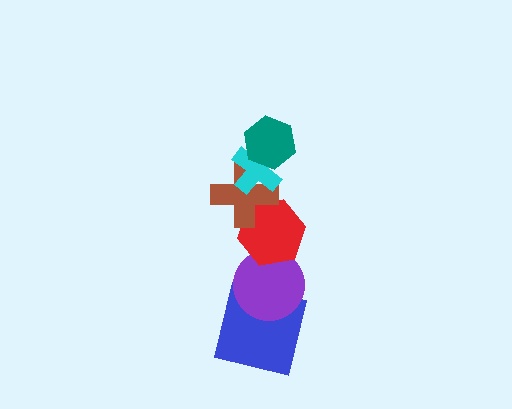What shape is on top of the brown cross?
The cyan cross is on top of the brown cross.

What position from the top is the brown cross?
The brown cross is 3rd from the top.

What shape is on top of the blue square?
The purple circle is on top of the blue square.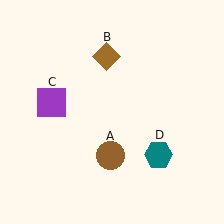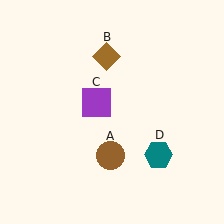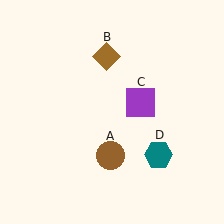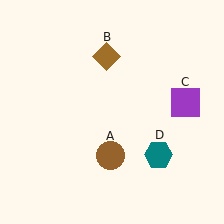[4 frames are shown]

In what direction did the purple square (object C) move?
The purple square (object C) moved right.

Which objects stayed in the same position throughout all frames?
Brown circle (object A) and brown diamond (object B) and teal hexagon (object D) remained stationary.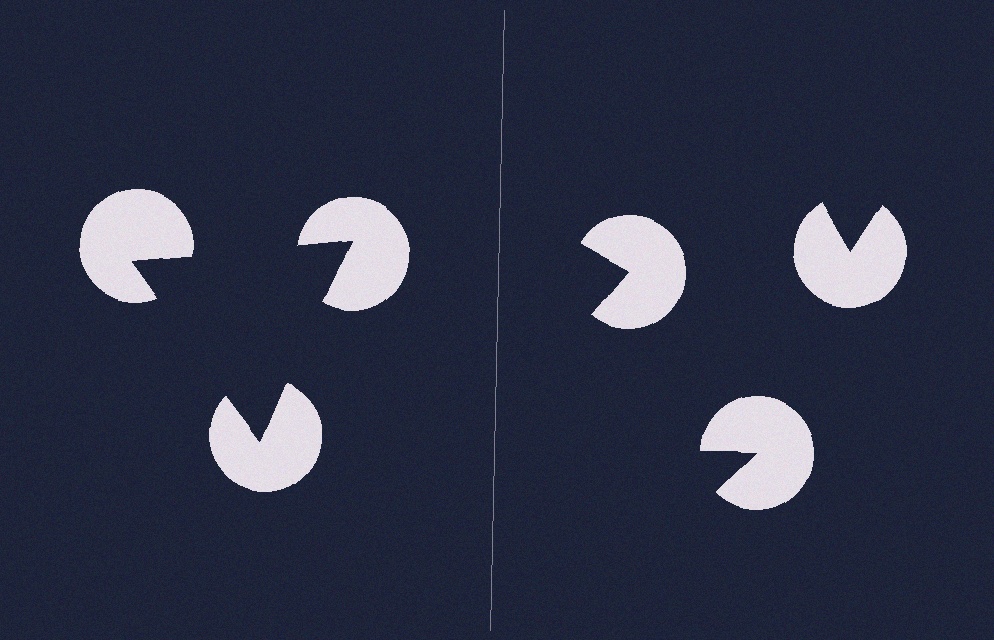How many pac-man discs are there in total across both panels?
6 — 3 on each side.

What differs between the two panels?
The pac-man discs are positioned identically on both sides; only the wedge orientations differ. On the left they align to a triangle; on the right they are misaligned.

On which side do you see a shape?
An illusory triangle appears on the left side. On the right side the wedge cuts are rotated, so no coherent shape forms.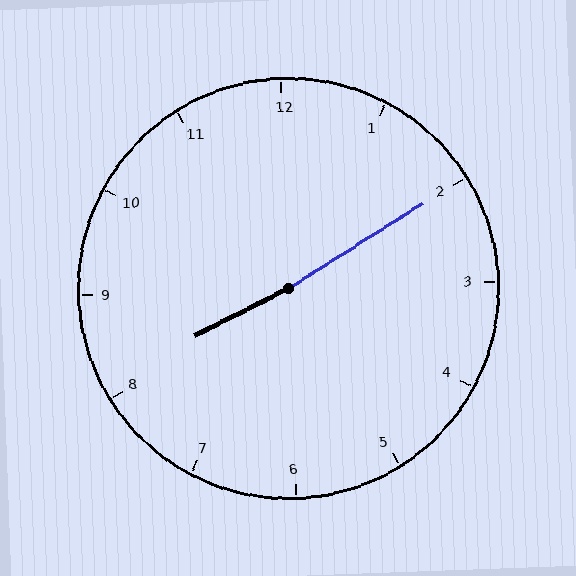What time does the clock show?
8:10.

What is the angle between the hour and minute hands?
Approximately 175 degrees.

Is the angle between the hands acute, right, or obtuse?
It is obtuse.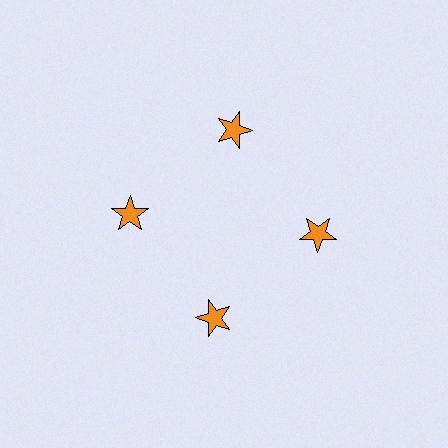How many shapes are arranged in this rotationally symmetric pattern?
There are 4 shapes, arranged in 4 groups of 1.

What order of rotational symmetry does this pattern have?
This pattern has 4-fold rotational symmetry.